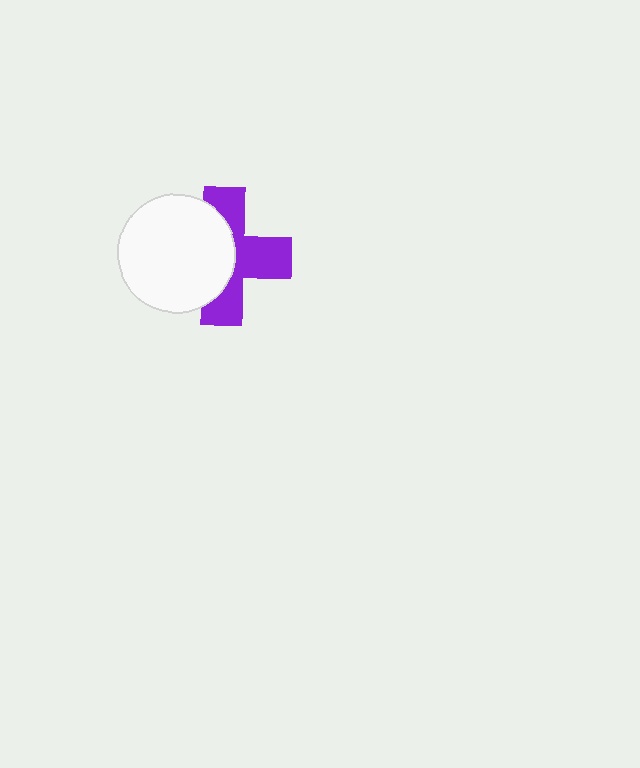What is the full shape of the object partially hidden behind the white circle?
The partially hidden object is a purple cross.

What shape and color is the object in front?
The object in front is a white circle.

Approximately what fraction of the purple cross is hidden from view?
Roughly 47% of the purple cross is hidden behind the white circle.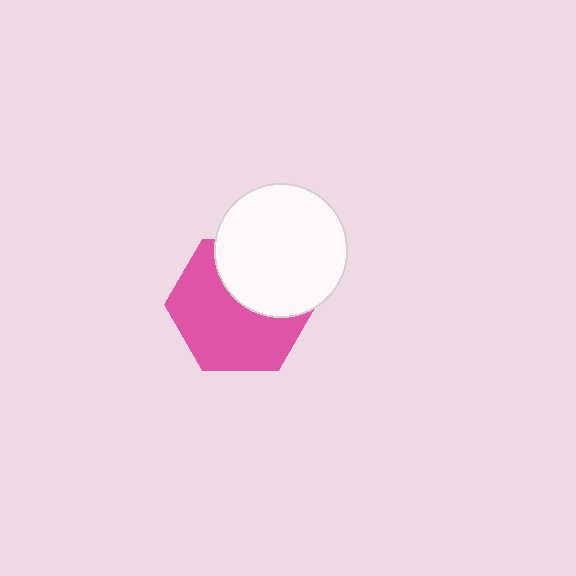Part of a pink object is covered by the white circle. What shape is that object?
It is a hexagon.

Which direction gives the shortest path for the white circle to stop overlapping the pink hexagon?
Moving up gives the shortest separation.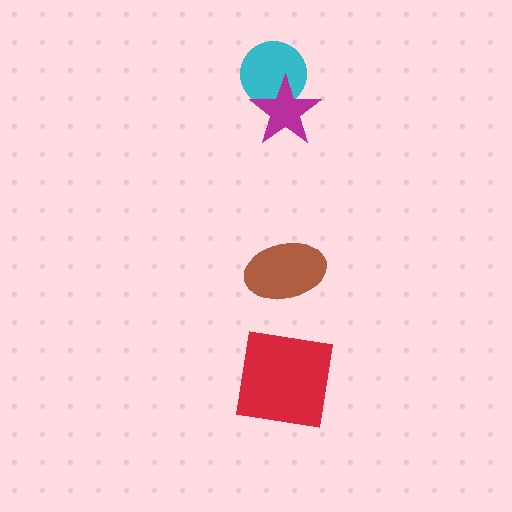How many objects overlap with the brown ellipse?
0 objects overlap with the brown ellipse.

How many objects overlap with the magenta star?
1 object overlaps with the magenta star.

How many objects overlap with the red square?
0 objects overlap with the red square.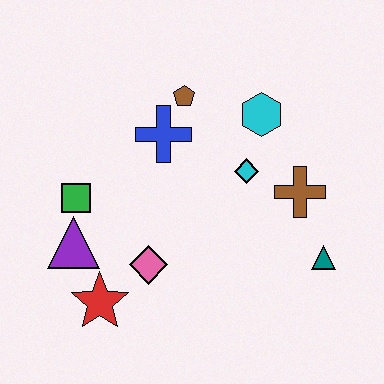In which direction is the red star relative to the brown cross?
The red star is to the left of the brown cross.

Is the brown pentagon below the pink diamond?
No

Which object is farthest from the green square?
The teal triangle is farthest from the green square.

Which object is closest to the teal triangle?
The brown cross is closest to the teal triangle.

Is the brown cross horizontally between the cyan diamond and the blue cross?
No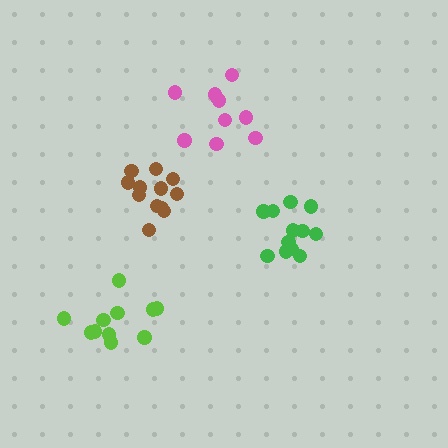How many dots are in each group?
Group 1: 12 dots, Group 2: 12 dots, Group 3: 11 dots, Group 4: 11 dots (46 total).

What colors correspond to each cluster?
The clusters are colored: brown, green, lime, pink.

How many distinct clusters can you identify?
There are 4 distinct clusters.